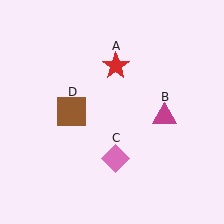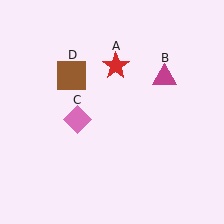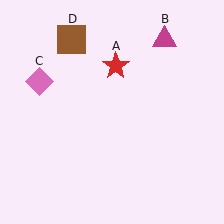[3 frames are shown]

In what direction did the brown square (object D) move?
The brown square (object D) moved up.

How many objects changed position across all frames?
3 objects changed position: magenta triangle (object B), pink diamond (object C), brown square (object D).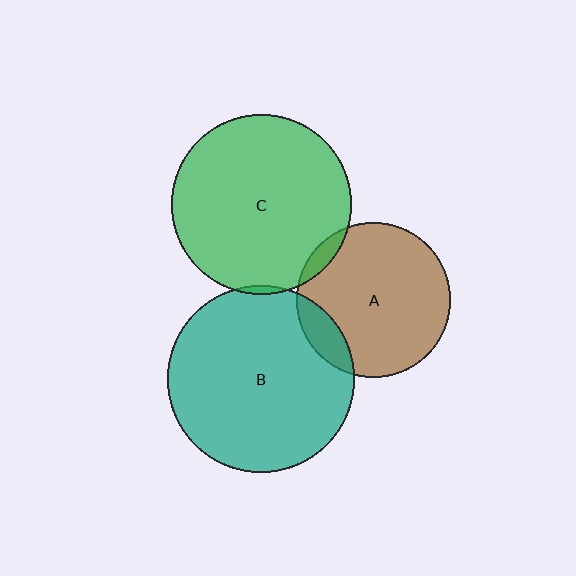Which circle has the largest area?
Circle B (teal).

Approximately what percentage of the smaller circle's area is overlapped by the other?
Approximately 5%.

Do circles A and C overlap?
Yes.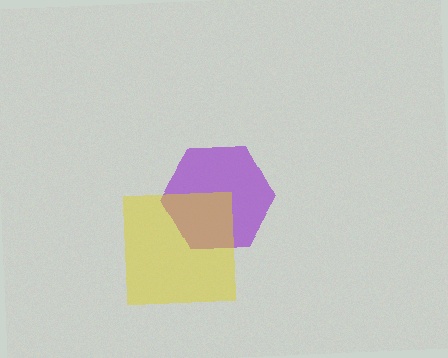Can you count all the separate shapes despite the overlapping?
Yes, there are 2 separate shapes.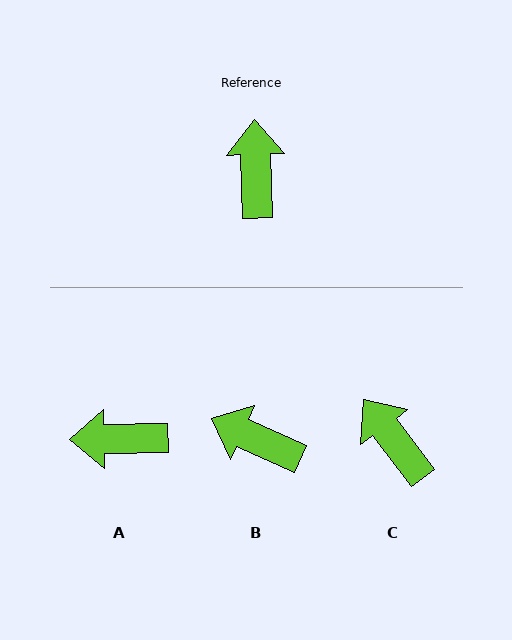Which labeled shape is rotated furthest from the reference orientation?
A, about 89 degrees away.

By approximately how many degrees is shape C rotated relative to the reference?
Approximately 35 degrees counter-clockwise.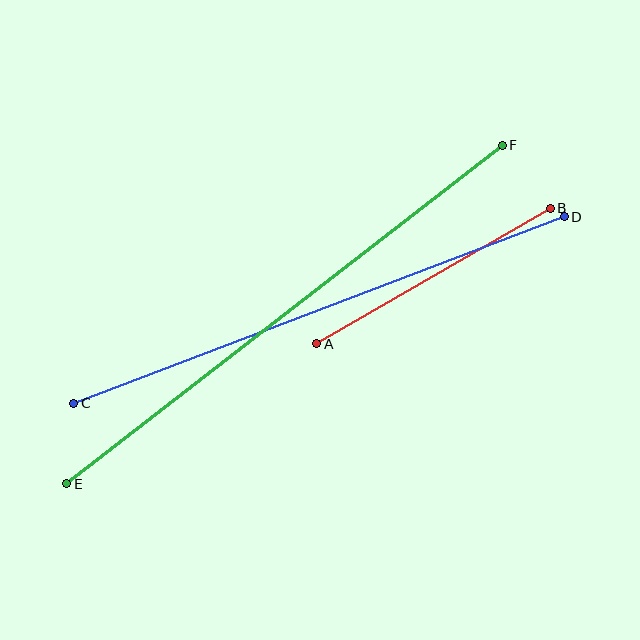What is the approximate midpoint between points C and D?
The midpoint is at approximately (319, 310) pixels.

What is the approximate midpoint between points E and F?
The midpoint is at approximately (285, 314) pixels.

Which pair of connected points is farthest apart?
Points E and F are farthest apart.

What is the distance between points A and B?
The distance is approximately 270 pixels.